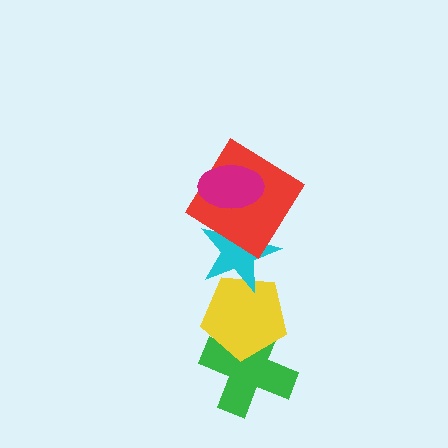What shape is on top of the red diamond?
The magenta ellipse is on top of the red diamond.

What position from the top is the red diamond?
The red diamond is 2nd from the top.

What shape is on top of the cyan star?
The red diamond is on top of the cyan star.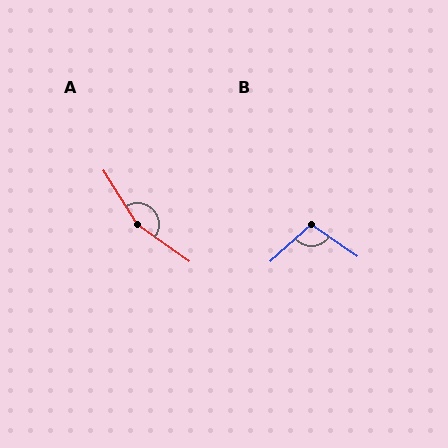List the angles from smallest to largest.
B (104°), A (157°).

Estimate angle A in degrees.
Approximately 157 degrees.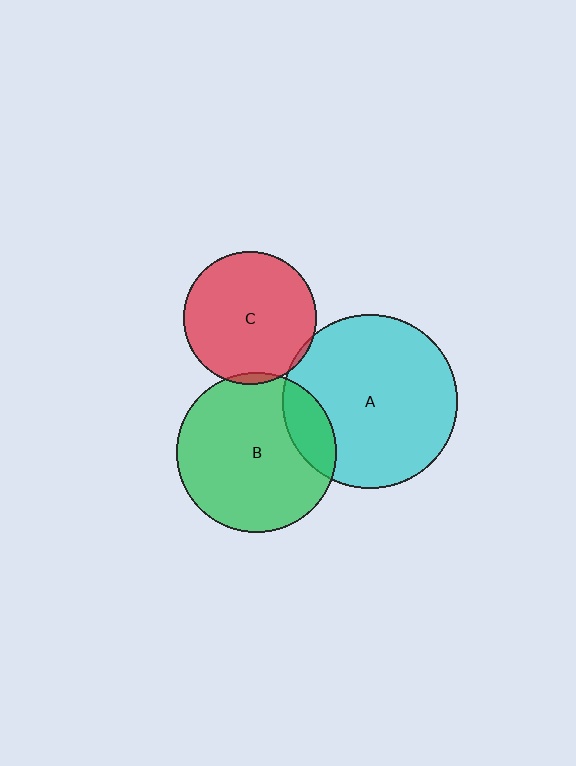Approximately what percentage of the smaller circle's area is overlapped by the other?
Approximately 5%.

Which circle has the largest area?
Circle A (cyan).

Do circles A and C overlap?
Yes.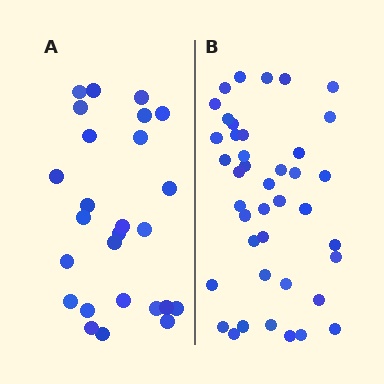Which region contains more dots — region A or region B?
Region B (the right region) has more dots.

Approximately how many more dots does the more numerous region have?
Region B has approximately 15 more dots than region A.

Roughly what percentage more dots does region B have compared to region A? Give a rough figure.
About 60% more.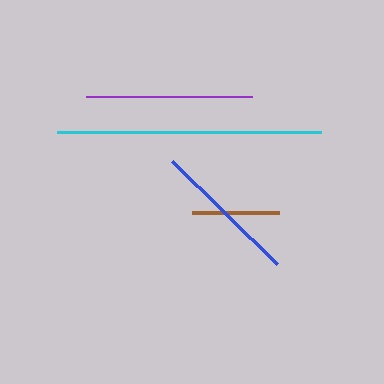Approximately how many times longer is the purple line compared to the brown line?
The purple line is approximately 1.9 times the length of the brown line.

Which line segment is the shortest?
The brown line is the shortest at approximately 87 pixels.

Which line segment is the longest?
The cyan line is the longest at approximately 263 pixels.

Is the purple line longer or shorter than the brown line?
The purple line is longer than the brown line.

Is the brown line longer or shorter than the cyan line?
The cyan line is longer than the brown line.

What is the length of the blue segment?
The blue segment is approximately 147 pixels long.